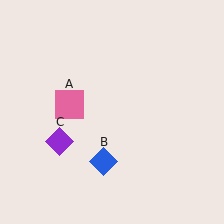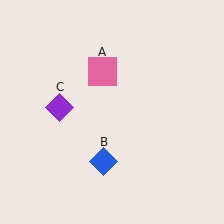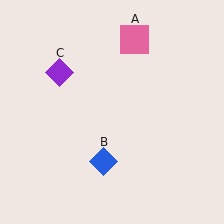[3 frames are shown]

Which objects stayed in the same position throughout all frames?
Blue diamond (object B) remained stationary.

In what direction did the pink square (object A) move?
The pink square (object A) moved up and to the right.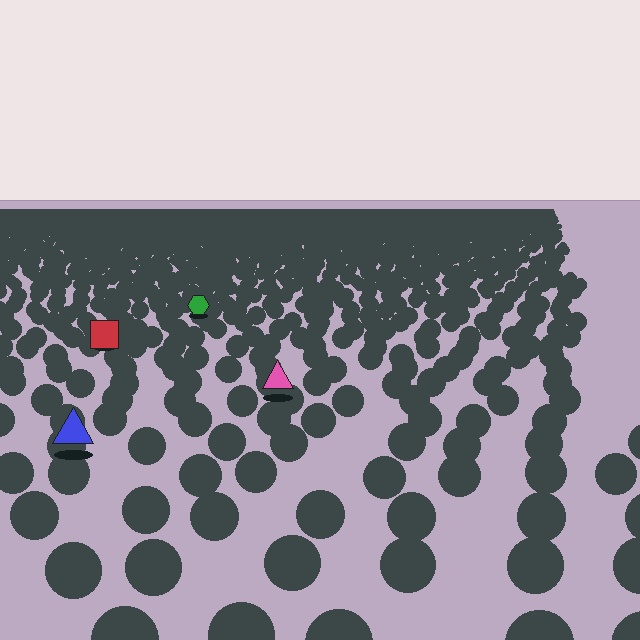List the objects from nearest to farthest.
From nearest to farthest: the blue triangle, the pink triangle, the red square, the green hexagon.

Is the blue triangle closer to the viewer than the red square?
Yes. The blue triangle is closer — you can tell from the texture gradient: the ground texture is coarser near it.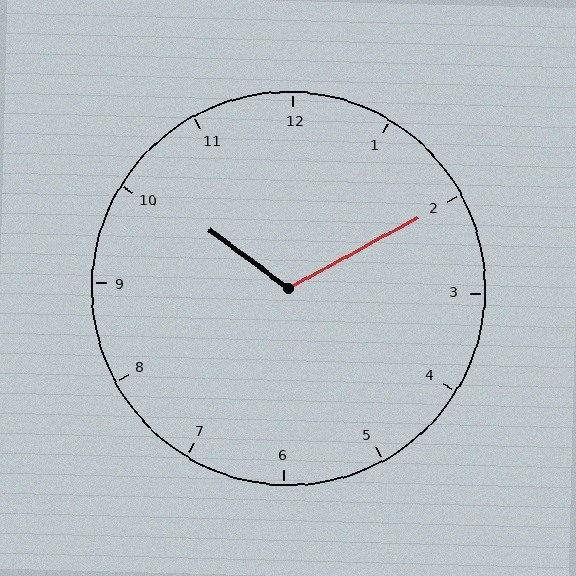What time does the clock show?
10:10.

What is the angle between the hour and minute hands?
Approximately 115 degrees.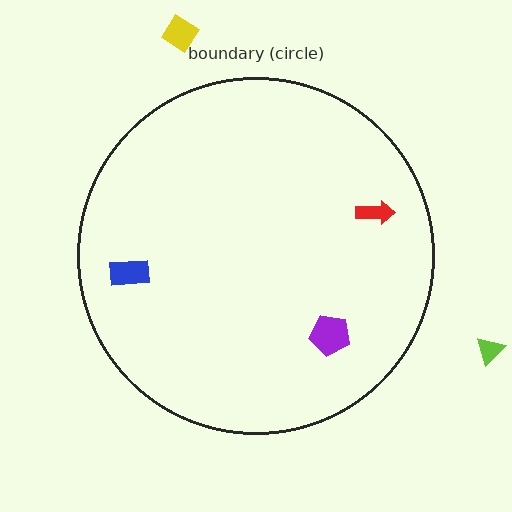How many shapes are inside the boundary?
3 inside, 2 outside.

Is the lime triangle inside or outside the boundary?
Outside.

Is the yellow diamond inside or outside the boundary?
Outside.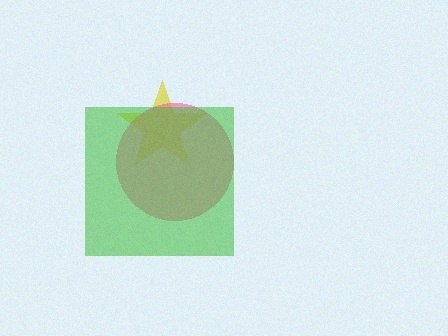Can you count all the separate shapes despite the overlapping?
Yes, there are 3 separate shapes.